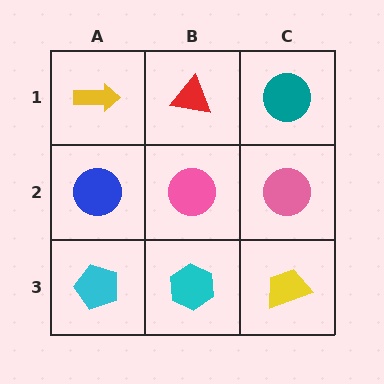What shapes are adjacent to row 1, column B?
A pink circle (row 2, column B), a yellow arrow (row 1, column A), a teal circle (row 1, column C).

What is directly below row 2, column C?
A yellow trapezoid.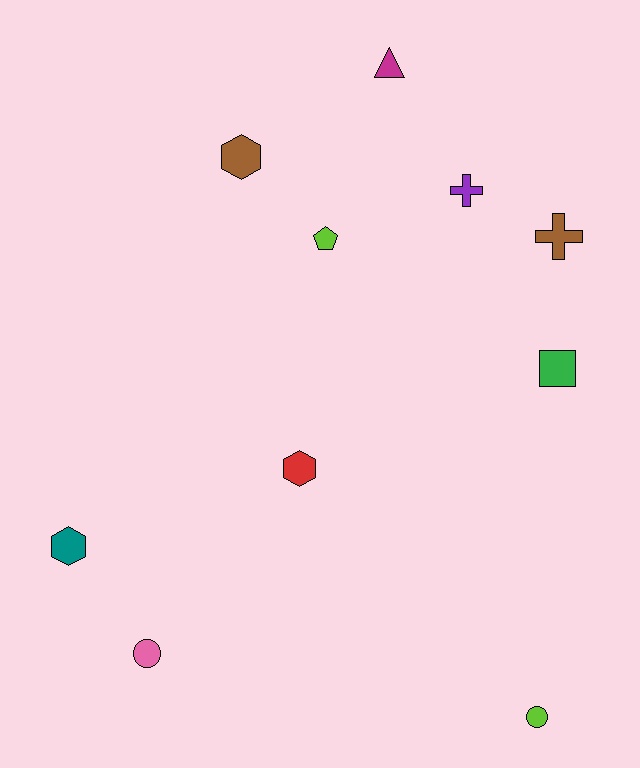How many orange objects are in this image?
There are no orange objects.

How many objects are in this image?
There are 10 objects.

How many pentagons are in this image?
There is 1 pentagon.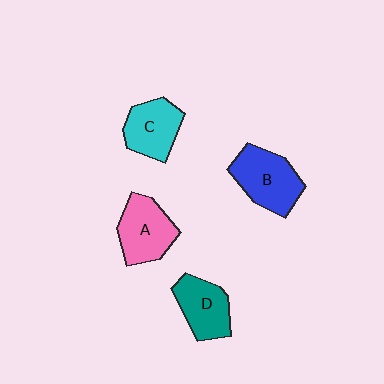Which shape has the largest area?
Shape B (blue).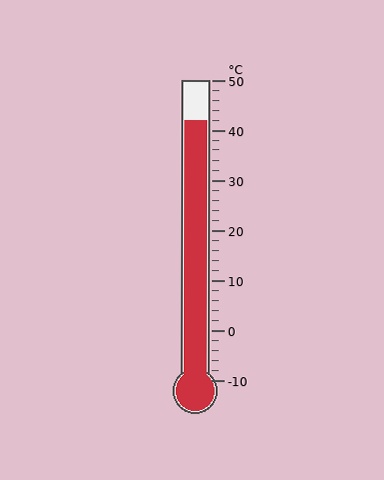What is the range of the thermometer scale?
The thermometer scale ranges from -10°C to 50°C.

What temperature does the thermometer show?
The thermometer shows approximately 42°C.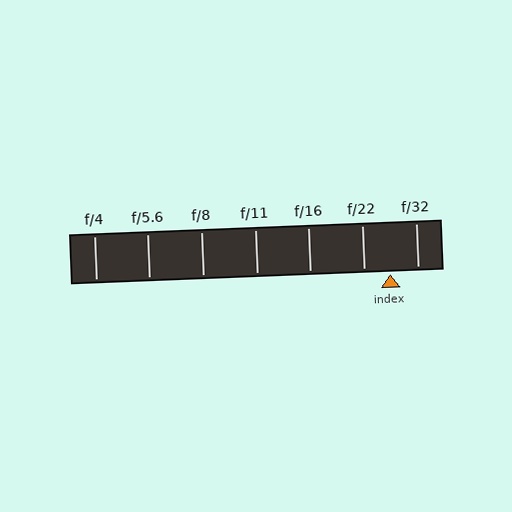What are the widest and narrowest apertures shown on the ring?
The widest aperture shown is f/4 and the narrowest is f/32.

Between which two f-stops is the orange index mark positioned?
The index mark is between f/22 and f/32.